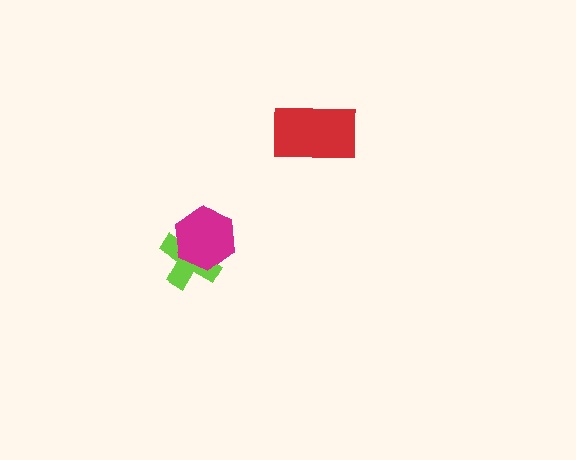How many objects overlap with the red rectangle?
0 objects overlap with the red rectangle.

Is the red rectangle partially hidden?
No, no other shape covers it.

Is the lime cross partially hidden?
Yes, it is partially covered by another shape.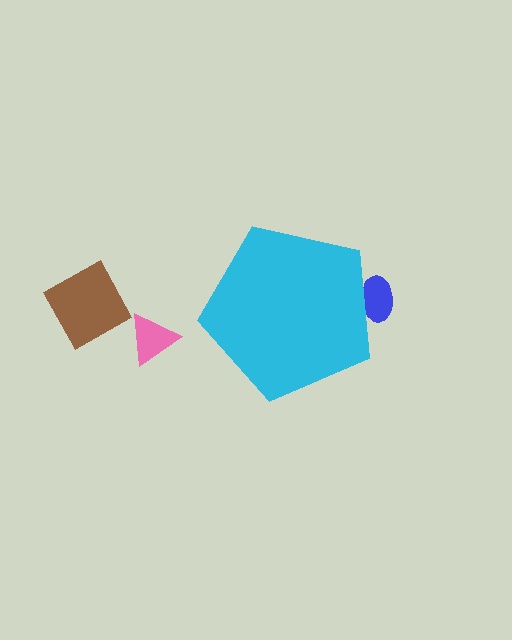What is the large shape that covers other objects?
A cyan pentagon.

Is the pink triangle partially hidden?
No, the pink triangle is fully visible.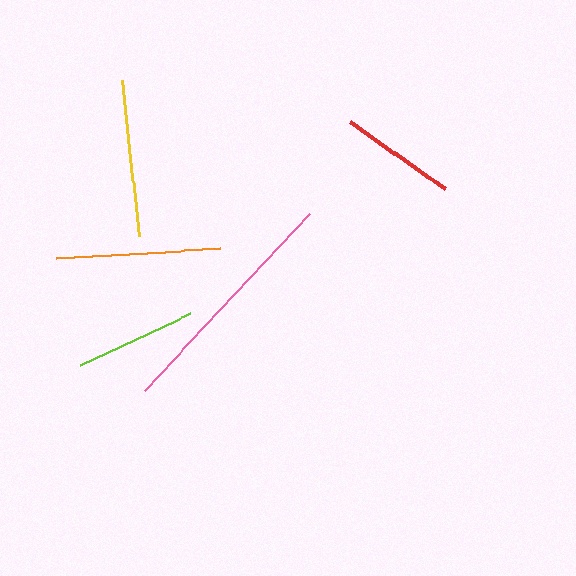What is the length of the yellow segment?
The yellow segment is approximately 157 pixels long.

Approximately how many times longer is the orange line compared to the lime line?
The orange line is approximately 1.4 times the length of the lime line.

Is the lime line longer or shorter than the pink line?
The pink line is longer than the lime line.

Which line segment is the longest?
The pink line is the longest at approximately 241 pixels.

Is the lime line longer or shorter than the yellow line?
The yellow line is longer than the lime line.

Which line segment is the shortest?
The red line is the shortest at approximately 116 pixels.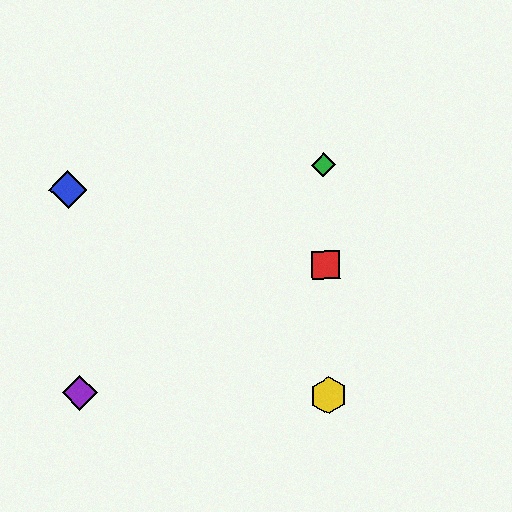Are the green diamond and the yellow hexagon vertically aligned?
Yes, both are at x≈323.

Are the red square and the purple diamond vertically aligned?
No, the red square is at x≈326 and the purple diamond is at x≈80.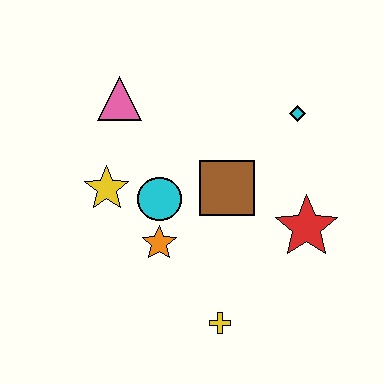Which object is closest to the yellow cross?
The orange star is closest to the yellow cross.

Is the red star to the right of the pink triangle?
Yes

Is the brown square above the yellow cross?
Yes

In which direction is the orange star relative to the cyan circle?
The orange star is below the cyan circle.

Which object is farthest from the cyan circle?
The cyan diamond is farthest from the cyan circle.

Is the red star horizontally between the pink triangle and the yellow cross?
No